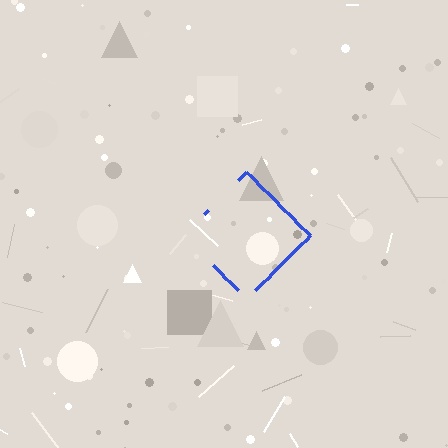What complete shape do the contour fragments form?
The contour fragments form a diamond.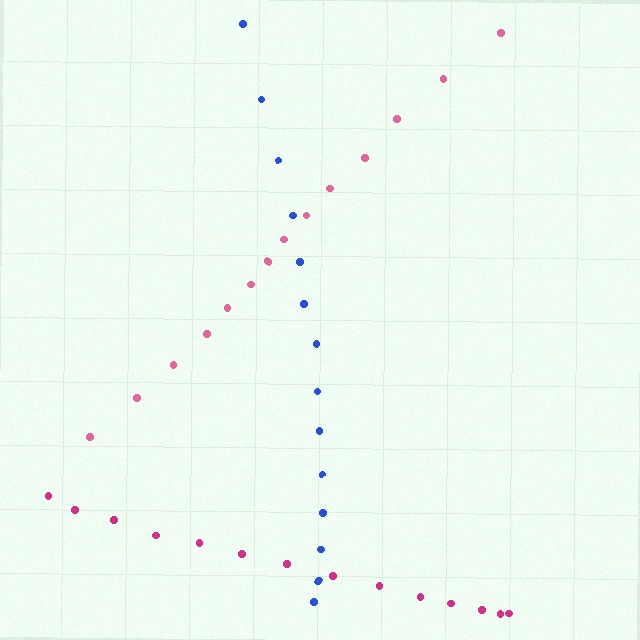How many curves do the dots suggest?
There are 3 distinct paths.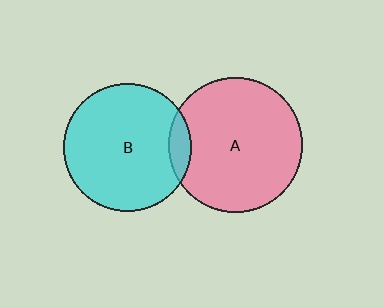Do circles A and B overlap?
Yes.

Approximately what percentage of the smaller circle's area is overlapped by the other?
Approximately 10%.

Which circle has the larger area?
Circle A (pink).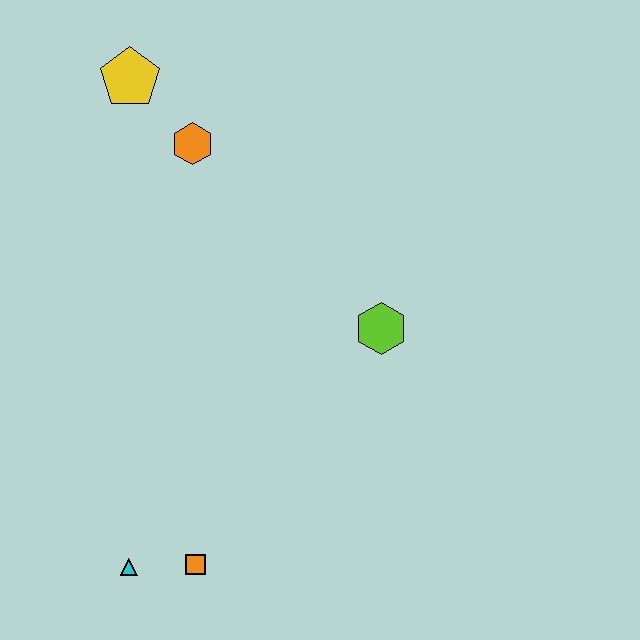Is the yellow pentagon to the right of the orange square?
No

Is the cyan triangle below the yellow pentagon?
Yes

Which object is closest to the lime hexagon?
The orange hexagon is closest to the lime hexagon.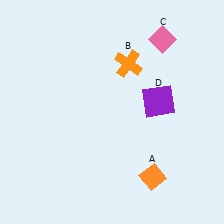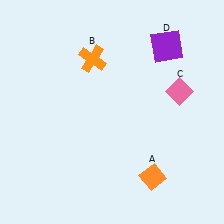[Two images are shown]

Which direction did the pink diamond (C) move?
The pink diamond (C) moved down.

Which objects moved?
The objects that moved are: the orange cross (B), the pink diamond (C), the purple square (D).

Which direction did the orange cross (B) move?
The orange cross (B) moved left.